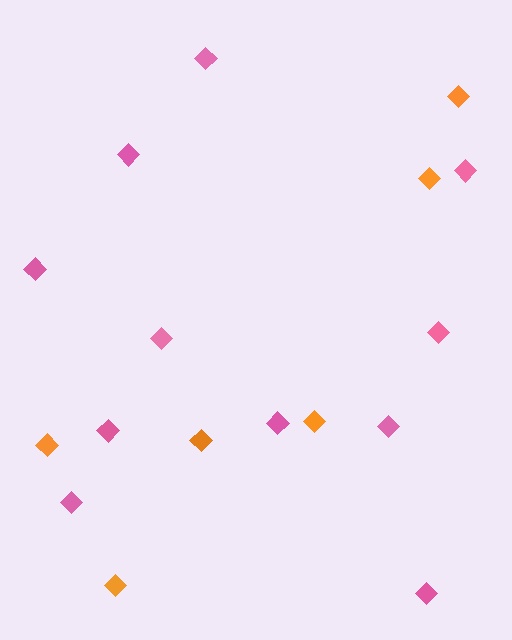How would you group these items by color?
There are 2 groups: one group of pink diamonds (11) and one group of orange diamonds (6).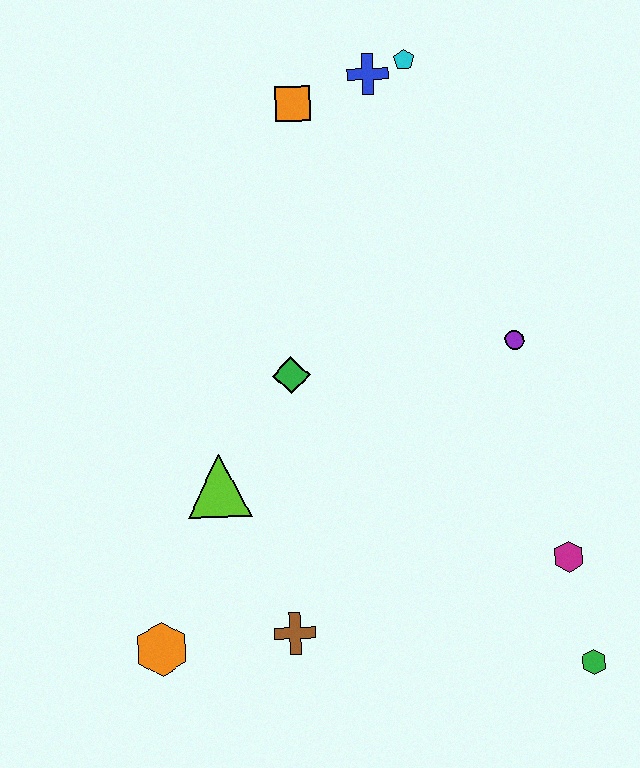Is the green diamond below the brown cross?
No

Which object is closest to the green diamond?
The lime triangle is closest to the green diamond.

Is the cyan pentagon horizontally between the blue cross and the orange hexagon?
No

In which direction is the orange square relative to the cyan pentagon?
The orange square is to the left of the cyan pentagon.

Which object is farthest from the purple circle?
The orange hexagon is farthest from the purple circle.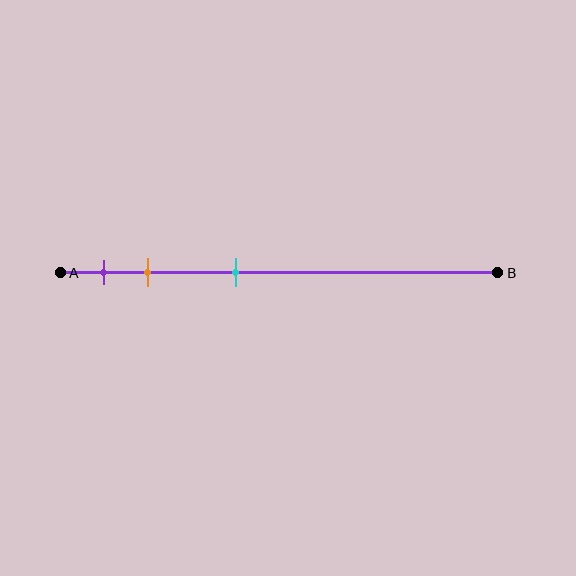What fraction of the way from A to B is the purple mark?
The purple mark is approximately 10% (0.1) of the way from A to B.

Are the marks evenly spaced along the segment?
No, the marks are not evenly spaced.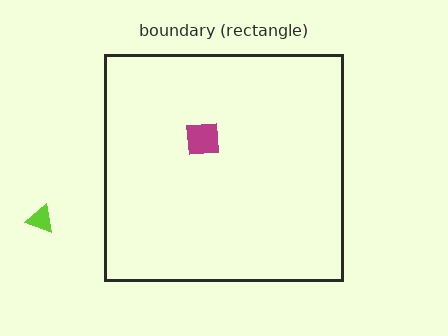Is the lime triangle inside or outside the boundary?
Outside.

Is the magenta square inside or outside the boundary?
Inside.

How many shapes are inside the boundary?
1 inside, 1 outside.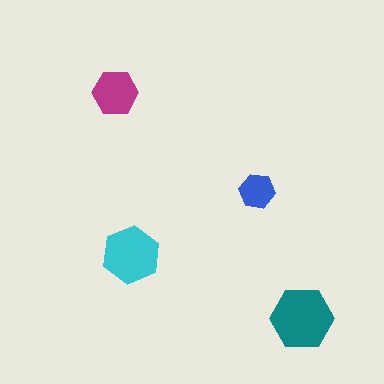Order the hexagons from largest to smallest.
the teal one, the cyan one, the magenta one, the blue one.